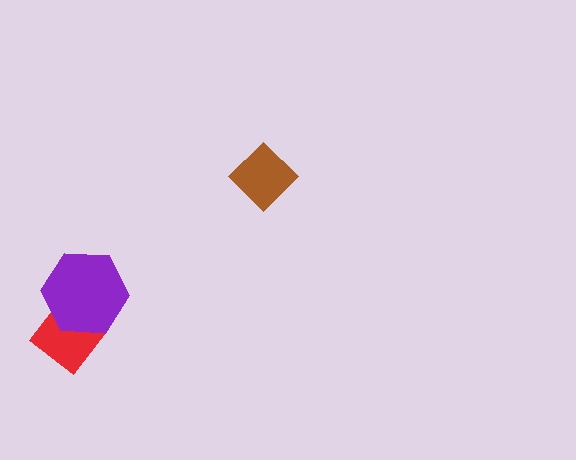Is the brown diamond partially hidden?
No, no other shape covers it.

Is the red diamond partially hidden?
Yes, it is partially covered by another shape.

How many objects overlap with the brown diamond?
0 objects overlap with the brown diamond.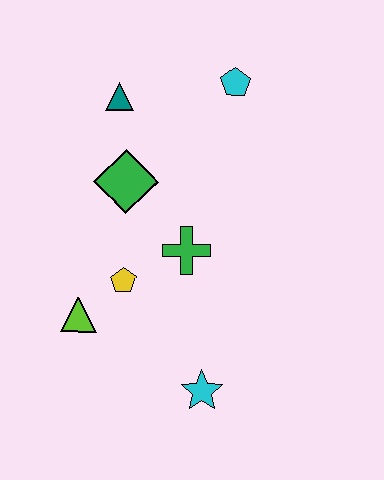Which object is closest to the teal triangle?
The green diamond is closest to the teal triangle.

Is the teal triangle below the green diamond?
No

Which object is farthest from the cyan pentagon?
The cyan star is farthest from the cyan pentagon.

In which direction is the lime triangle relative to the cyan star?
The lime triangle is to the left of the cyan star.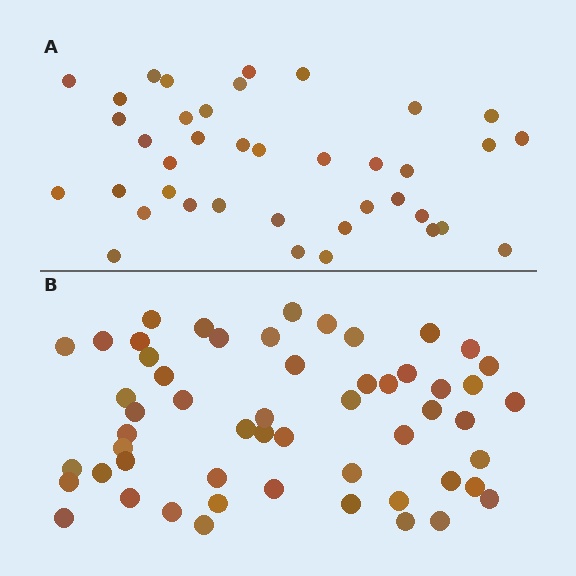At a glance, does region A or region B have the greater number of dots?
Region B (the bottom region) has more dots.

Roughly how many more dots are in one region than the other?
Region B has approximately 15 more dots than region A.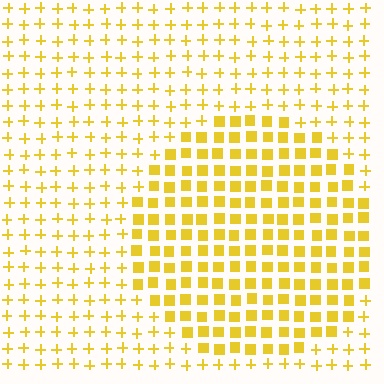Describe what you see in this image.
The image is filled with small yellow elements arranged in a uniform grid. A circle-shaped region contains squares, while the surrounding area contains plus signs. The boundary is defined purely by the change in element shape.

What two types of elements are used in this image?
The image uses squares inside the circle region and plus signs outside it.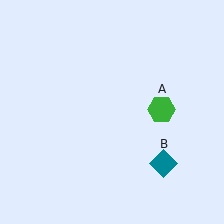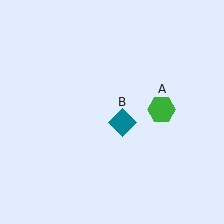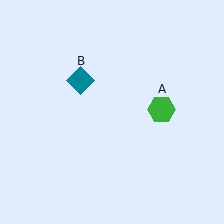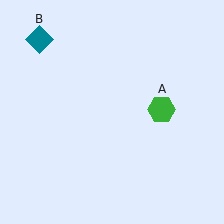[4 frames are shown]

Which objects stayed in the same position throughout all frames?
Green hexagon (object A) remained stationary.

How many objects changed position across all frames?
1 object changed position: teal diamond (object B).